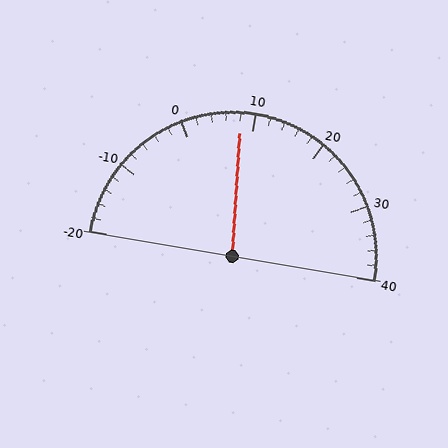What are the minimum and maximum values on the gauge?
The gauge ranges from -20 to 40.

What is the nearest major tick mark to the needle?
The nearest major tick mark is 10.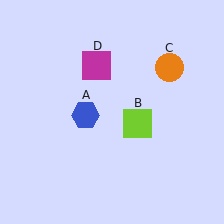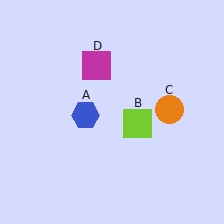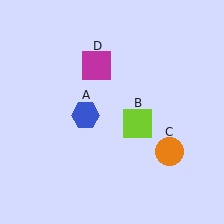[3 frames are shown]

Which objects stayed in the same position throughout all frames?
Blue hexagon (object A) and lime square (object B) and magenta square (object D) remained stationary.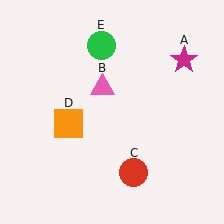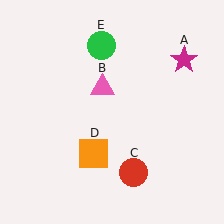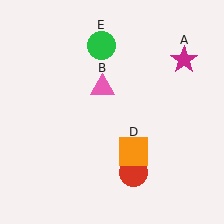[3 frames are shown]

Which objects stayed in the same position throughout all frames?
Magenta star (object A) and pink triangle (object B) and red circle (object C) and green circle (object E) remained stationary.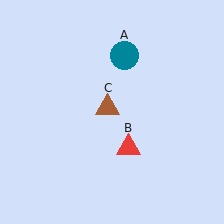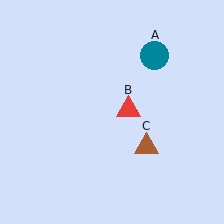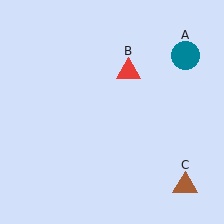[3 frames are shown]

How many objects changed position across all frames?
3 objects changed position: teal circle (object A), red triangle (object B), brown triangle (object C).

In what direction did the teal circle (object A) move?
The teal circle (object A) moved right.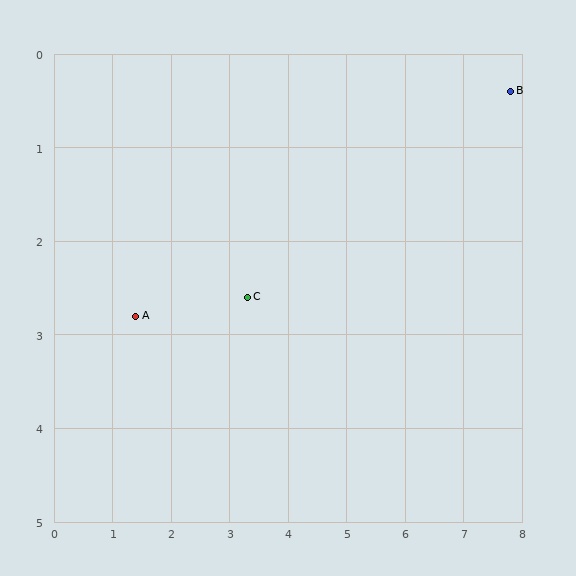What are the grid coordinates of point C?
Point C is at approximately (3.3, 2.6).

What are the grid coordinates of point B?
Point B is at approximately (7.8, 0.4).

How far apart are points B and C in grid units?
Points B and C are about 5.0 grid units apart.